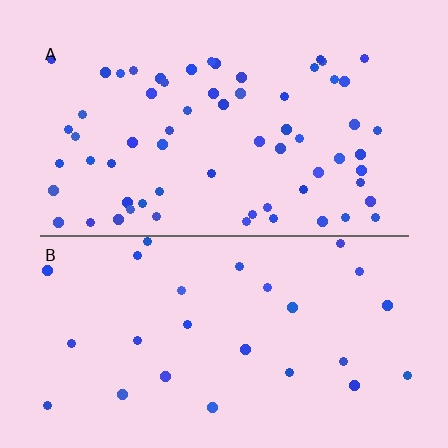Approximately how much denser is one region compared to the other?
Approximately 2.5× — region A over region B.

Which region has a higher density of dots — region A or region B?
A (the top).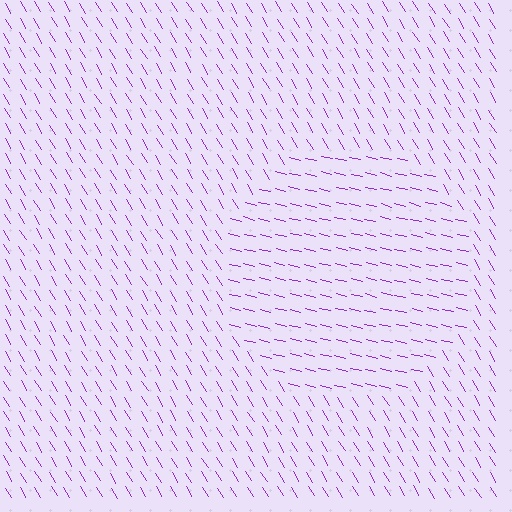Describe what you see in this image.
The image is filled with small purple line segments. A circle region in the image has lines oriented differently from the surrounding lines, creating a visible texture boundary.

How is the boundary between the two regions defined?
The boundary is defined purely by a change in line orientation (approximately 45 degrees difference). All lines are the same color and thickness.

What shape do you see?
I see a circle.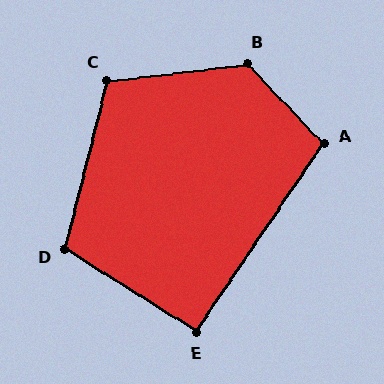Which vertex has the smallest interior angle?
E, at approximately 92 degrees.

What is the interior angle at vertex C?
Approximately 111 degrees (obtuse).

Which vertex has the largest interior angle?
B, at approximately 126 degrees.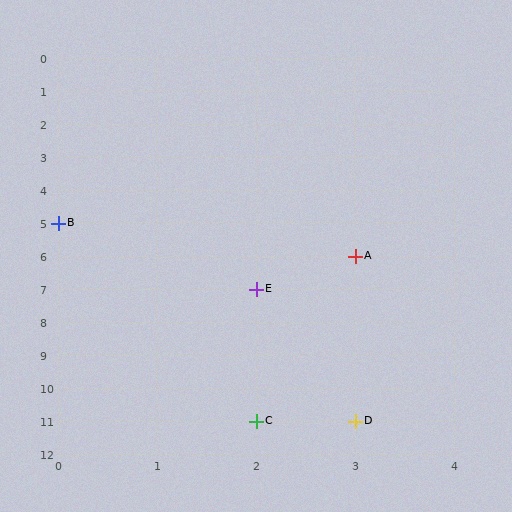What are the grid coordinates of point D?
Point D is at grid coordinates (3, 11).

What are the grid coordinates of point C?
Point C is at grid coordinates (2, 11).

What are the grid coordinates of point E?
Point E is at grid coordinates (2, 7).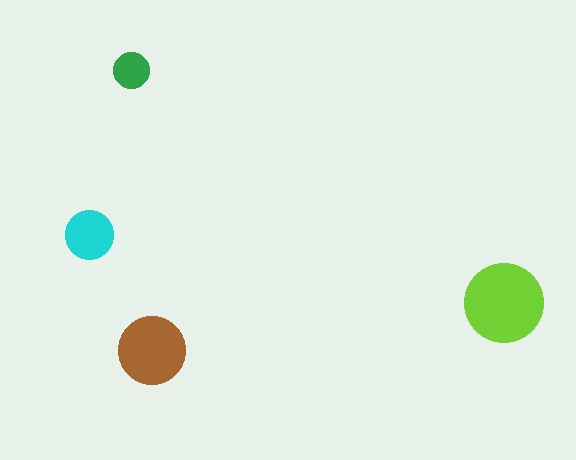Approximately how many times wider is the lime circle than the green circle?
About 2 times wider.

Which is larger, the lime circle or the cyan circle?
The lime one.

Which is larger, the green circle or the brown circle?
The brown one.